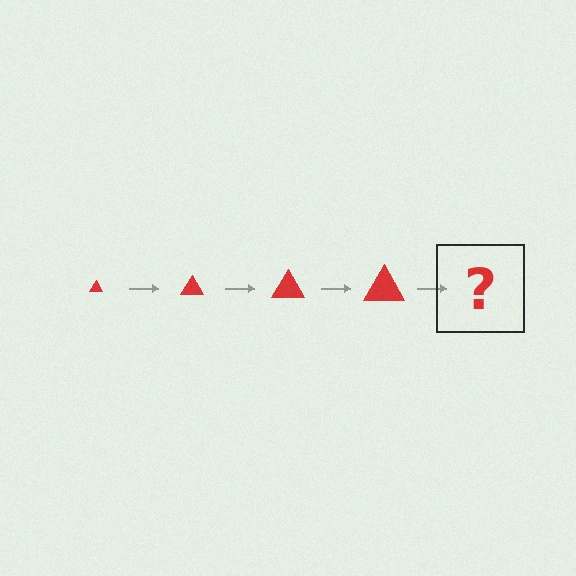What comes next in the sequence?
The next element should be a red triangle, larger than the previous one.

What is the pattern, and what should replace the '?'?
The pattern is that the triangle gets progressively larger each step. The '?' should be a red triangle, larger than the previous one.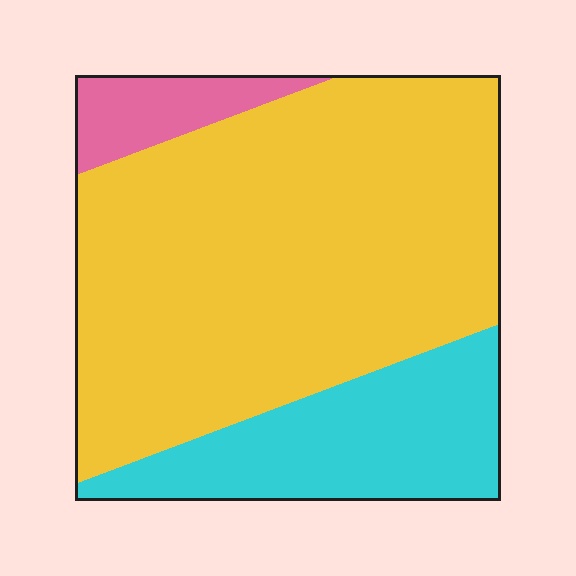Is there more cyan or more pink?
Cyan.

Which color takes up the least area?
Pink, at roughly 5%.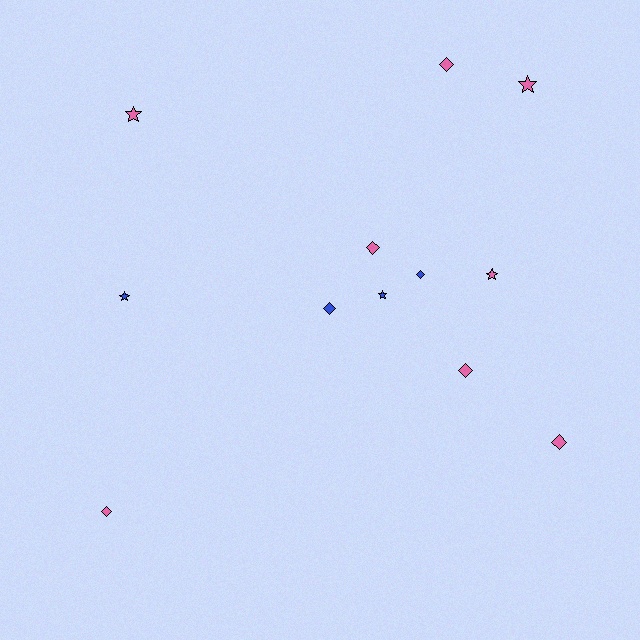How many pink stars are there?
There are 3 pink stars.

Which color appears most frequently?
Pink, with 8 objects.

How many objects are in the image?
There are 12 objects.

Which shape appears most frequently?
Diamond, with 7 objects.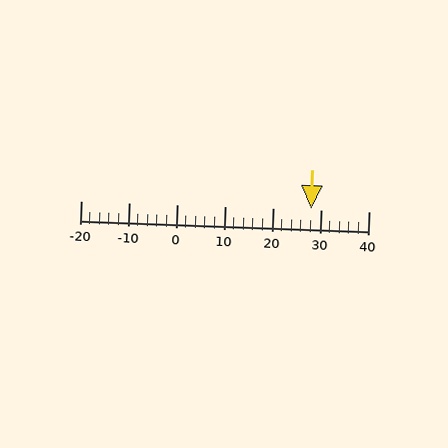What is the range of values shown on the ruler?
The ruler shows values from -20 to 40.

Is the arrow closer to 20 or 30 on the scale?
The arrow is closer to 30.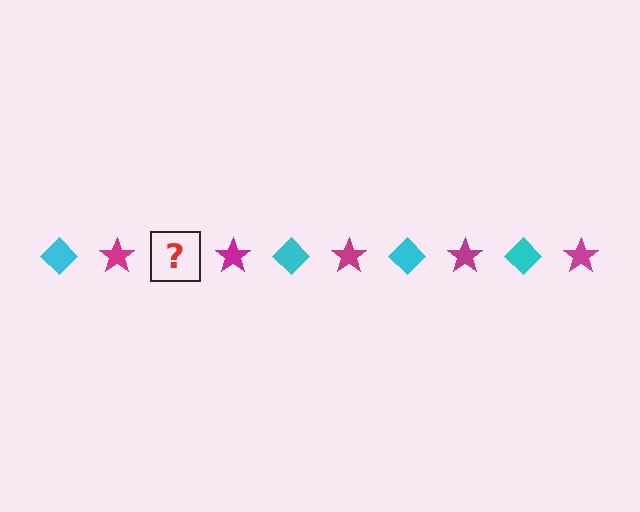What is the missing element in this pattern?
The missing element is a cyan diamond.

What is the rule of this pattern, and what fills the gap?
The rule is that the pattern alternates between cyan diamond and magenta star. The gap should be filled with a cyan diamond.